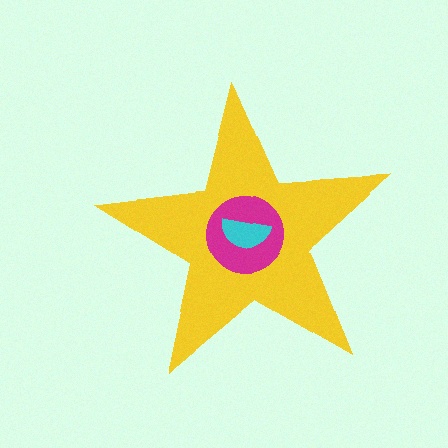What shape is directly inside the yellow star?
The magenta circle.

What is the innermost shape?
The cyan semicircle.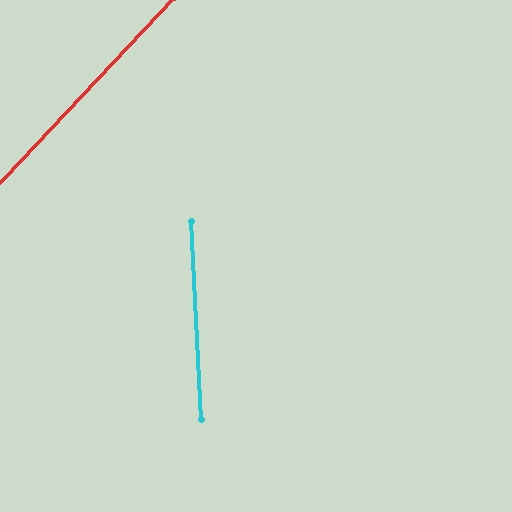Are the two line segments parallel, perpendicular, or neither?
Neither parallel nor perpendicular — they differ by about 46°.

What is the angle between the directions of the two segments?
Approximately 46 degrees.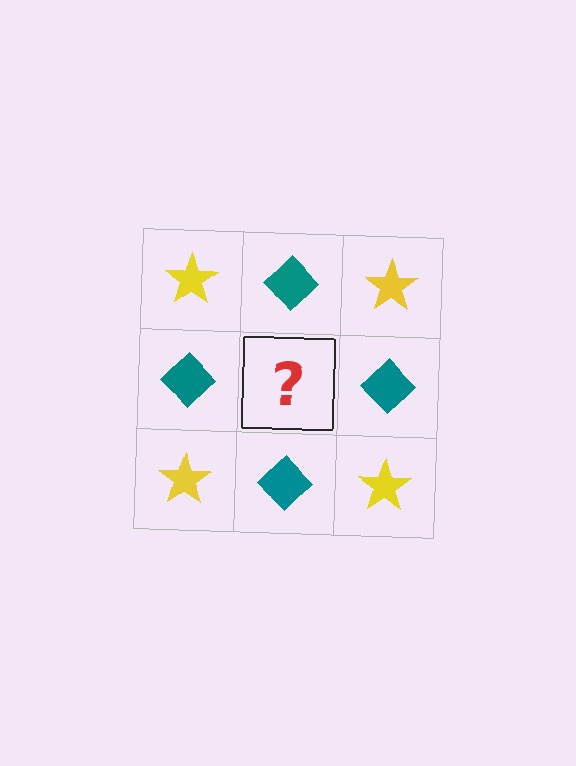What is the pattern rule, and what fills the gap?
The rule is that it alternates yellow star and teal diamond in a checkerboard pattern. The gap should be filled with a yellow star.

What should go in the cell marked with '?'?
The missing cell should contain a yellow star.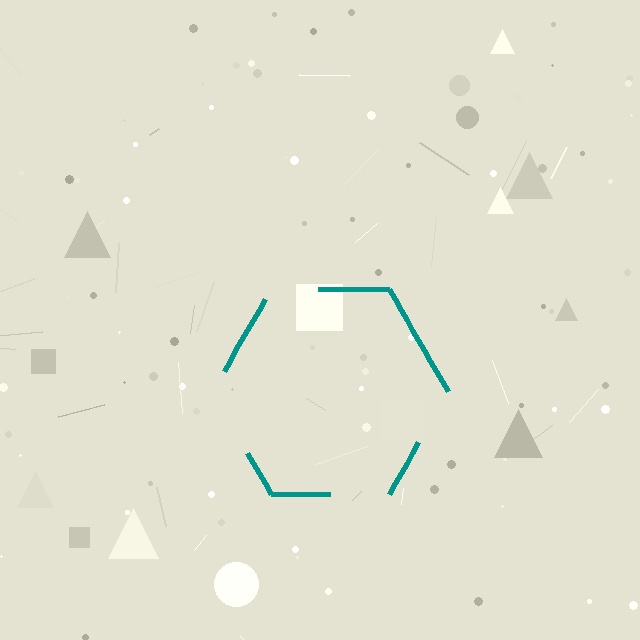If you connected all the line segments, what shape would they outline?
They would outline a hexagon.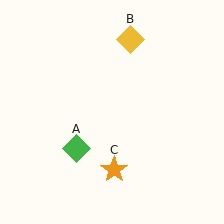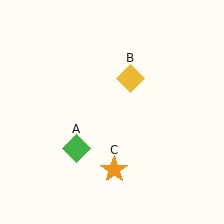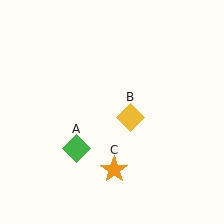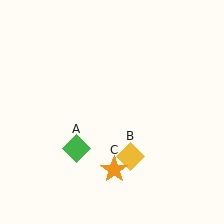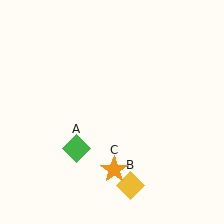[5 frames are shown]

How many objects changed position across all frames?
1 object changed position: yellow diamond (object B).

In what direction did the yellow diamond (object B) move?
The yellow diamond (object B) moved down.